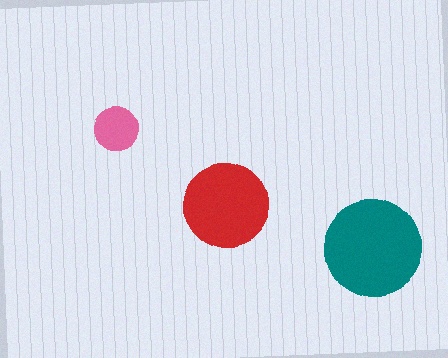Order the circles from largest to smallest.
the teal one, the red one, the pink one.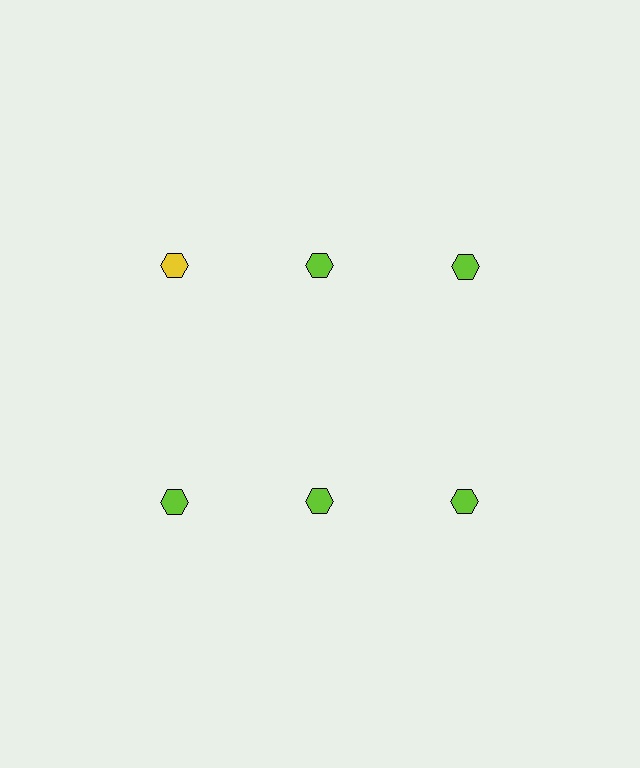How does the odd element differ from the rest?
It has a different color: yellow instead of lime.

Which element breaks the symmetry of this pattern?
The yellow hexagon in the top row, leftmost column breaks the symmetry. All other shapes are lime hexagons.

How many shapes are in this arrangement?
There are 6 shapes arranged in a grid pattern.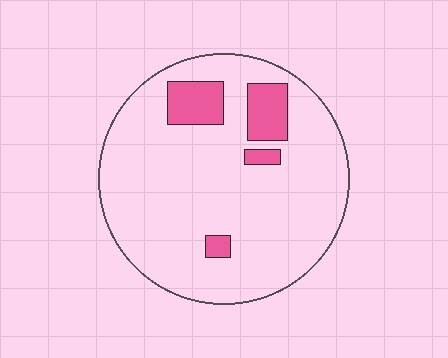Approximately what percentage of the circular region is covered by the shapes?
Approximately 10%.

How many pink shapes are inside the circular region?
4.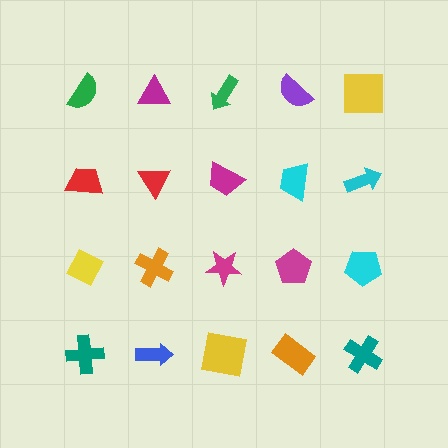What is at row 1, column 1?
A green semicircle.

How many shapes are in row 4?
5 shapes.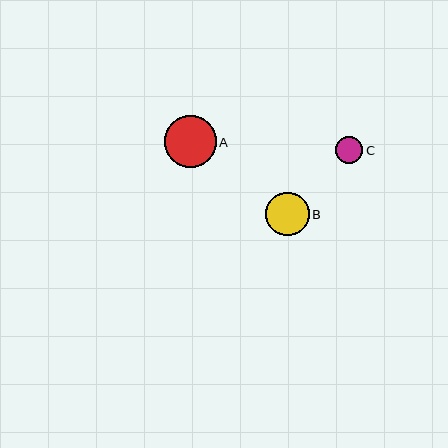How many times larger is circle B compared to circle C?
Circle B is approximately 1.6 times the size of circle C.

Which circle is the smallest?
Circle C is the smallest with a size of approximately 27 pixels.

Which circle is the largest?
Circle A is the largest with a size of approximately 52 pixels.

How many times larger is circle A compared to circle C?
Circle A is approximately 1.9 times the size of circle C.